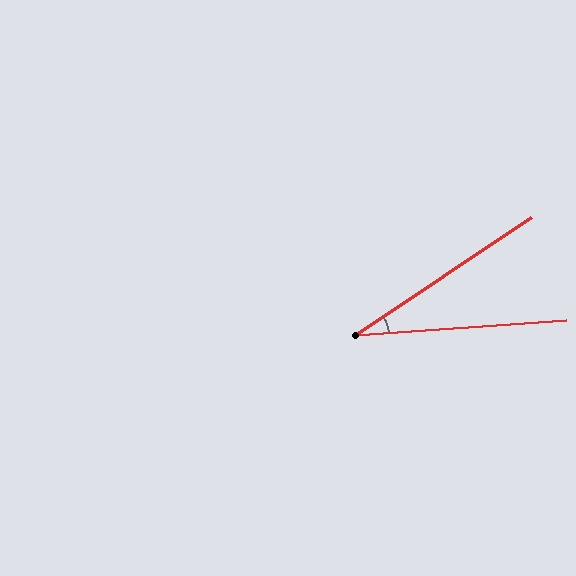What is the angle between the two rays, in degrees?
Approximately 30 degrees.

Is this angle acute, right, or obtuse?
It is acute.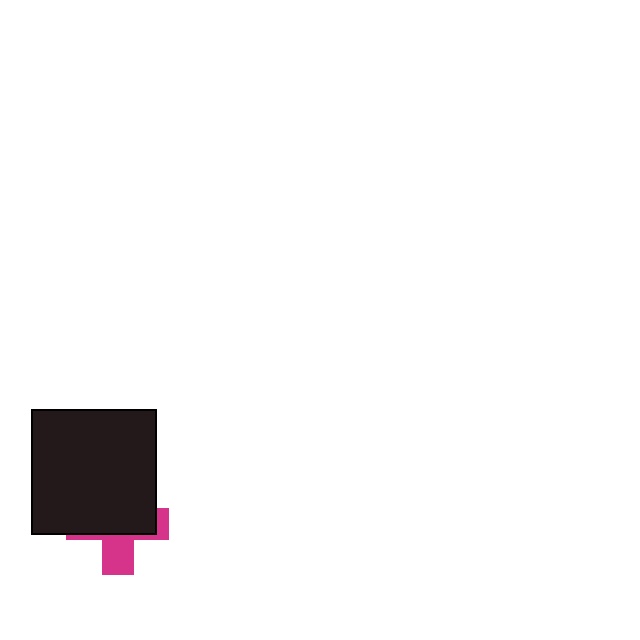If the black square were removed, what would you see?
You would see the complete magenta cross.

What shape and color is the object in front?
The object in front is a black square.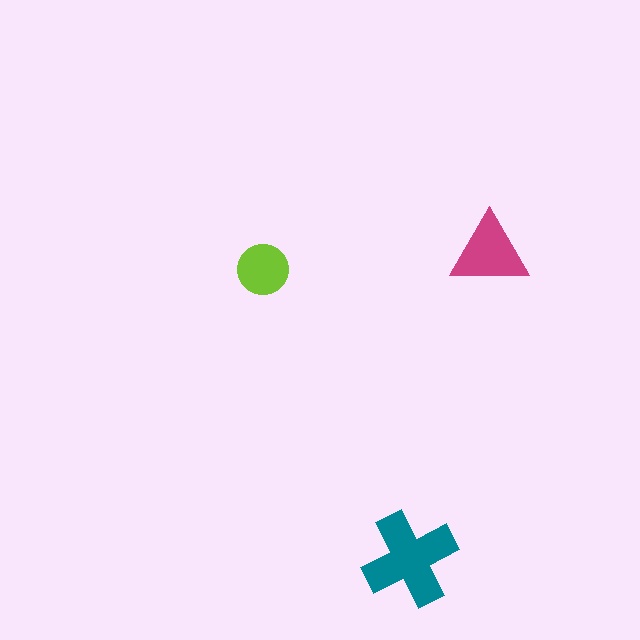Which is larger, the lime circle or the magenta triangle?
The magenta triangle.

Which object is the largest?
The teal cross.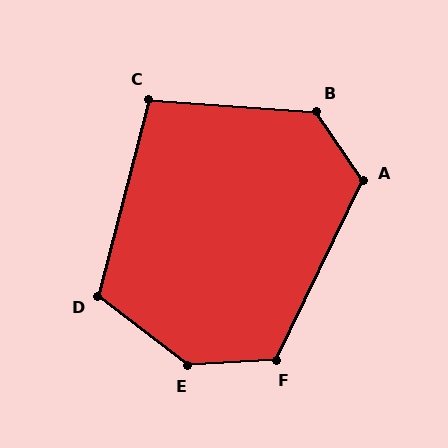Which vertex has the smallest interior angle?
C, at approximately 100 degrees.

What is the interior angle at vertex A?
Approximately 120 degrees (obtuse).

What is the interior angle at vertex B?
Approximately 128 degrees (obtuse).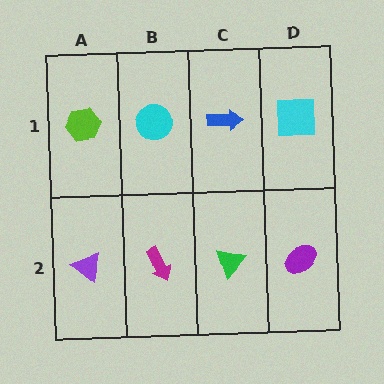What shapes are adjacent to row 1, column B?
A magenta arrow (row 2, column B), a lime hexagon (row 1, column A), a blue arrow (row 1, column C).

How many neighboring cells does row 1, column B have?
3.